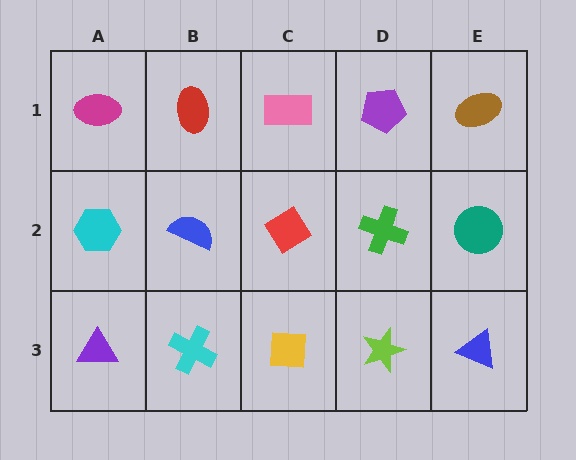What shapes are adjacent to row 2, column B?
A red ellipse (row 1, column B), a cyan cross (row 3, column B), a cyan hexagon (row 2, column A), a red diamond (row 2, column C).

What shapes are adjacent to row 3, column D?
A green cross (row 2, column D), a yellow square (row 3, column C), a blue triangle (row 3, column E).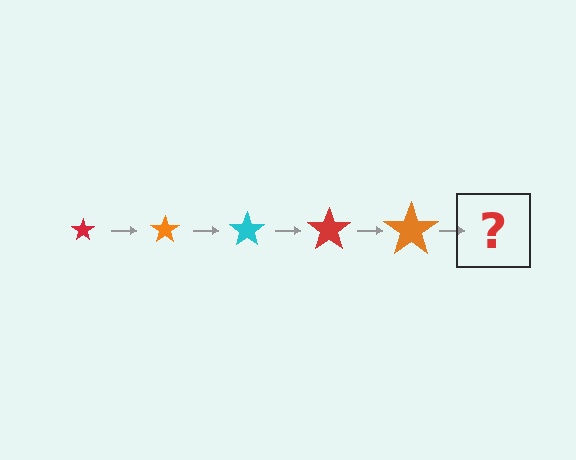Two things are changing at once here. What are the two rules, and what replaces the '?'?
The two rules are that the star grows larger each step and the color cycles through red, orange, and cyan. The '?' should be a cyan star, larger than the previous one.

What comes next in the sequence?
The next element should be a cyan star, larger than the previous one.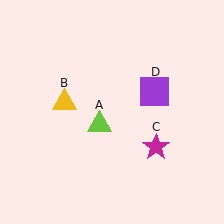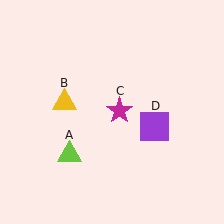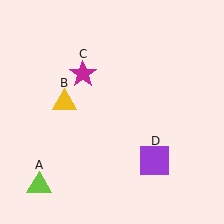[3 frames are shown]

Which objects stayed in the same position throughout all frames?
Yellow triangle (object B) remained stationary.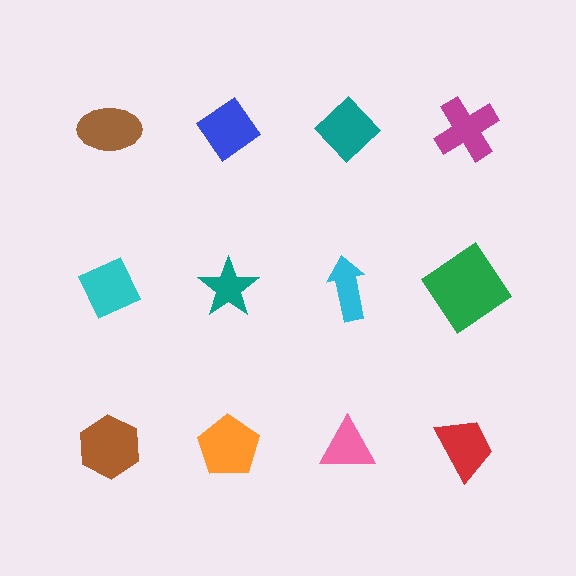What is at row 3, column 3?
A pink triangle.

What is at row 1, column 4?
A magenta cross.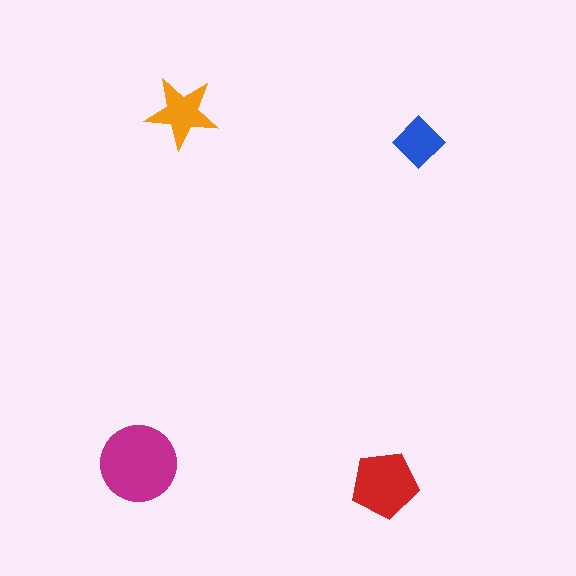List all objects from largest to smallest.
The magenta circle, the red pentagon, the orange star, the blue diamond.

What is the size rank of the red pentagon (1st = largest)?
2nd.